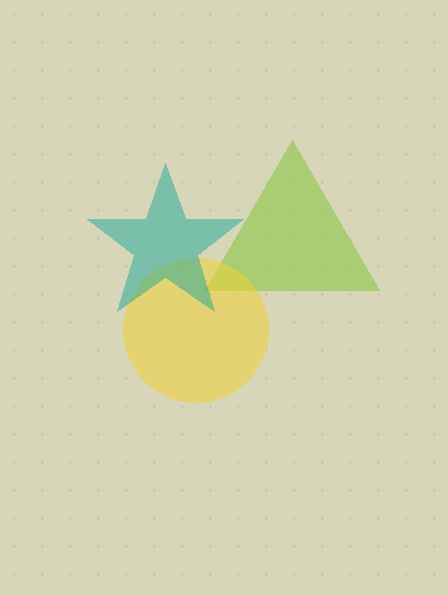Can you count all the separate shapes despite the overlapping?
Yes, there are 3 separate shapes.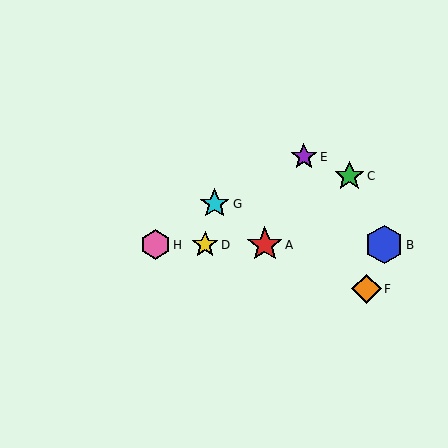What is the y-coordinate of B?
Object B is at y≈245.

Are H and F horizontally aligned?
No, H is at y≈245 and F is at y≈289.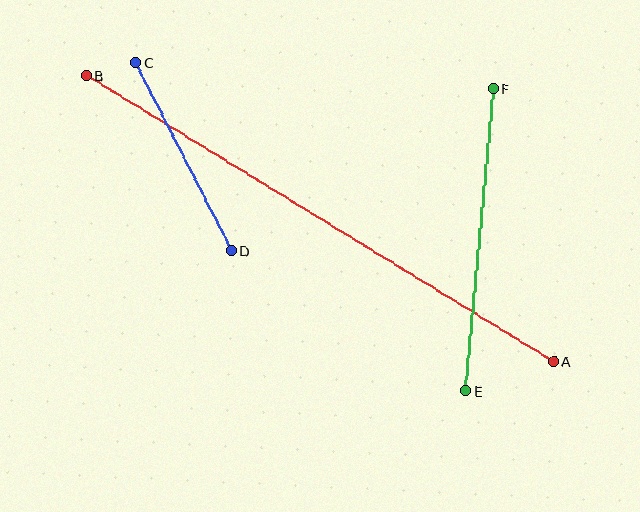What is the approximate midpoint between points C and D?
The midpoint is at approximately (184, 156) pixels.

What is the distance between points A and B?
The distance is approximately 548 pixels.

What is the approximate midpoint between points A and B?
The midpoint is at approximately (320, 219) pixels.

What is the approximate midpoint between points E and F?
The midpoint is at approximately (479, 240) pixels.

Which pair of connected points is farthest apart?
Points A and B are farthest apart.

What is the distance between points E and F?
The distance is approximately 303 pixels.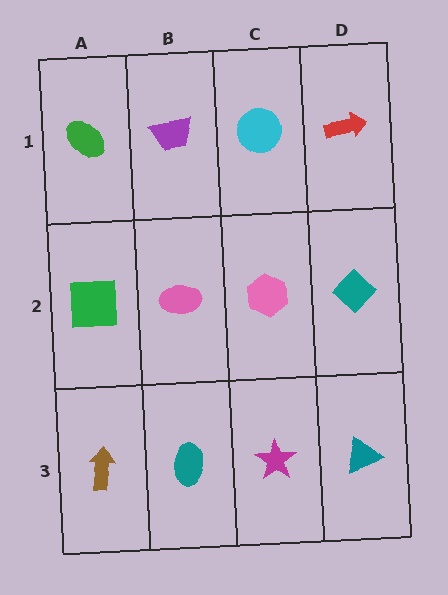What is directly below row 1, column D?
A teal diamond.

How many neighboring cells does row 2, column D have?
3.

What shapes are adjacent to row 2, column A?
A green ellipse (row 1, column A), a brown arrow (row 3, column A), a pink ellipse (row 2, column B).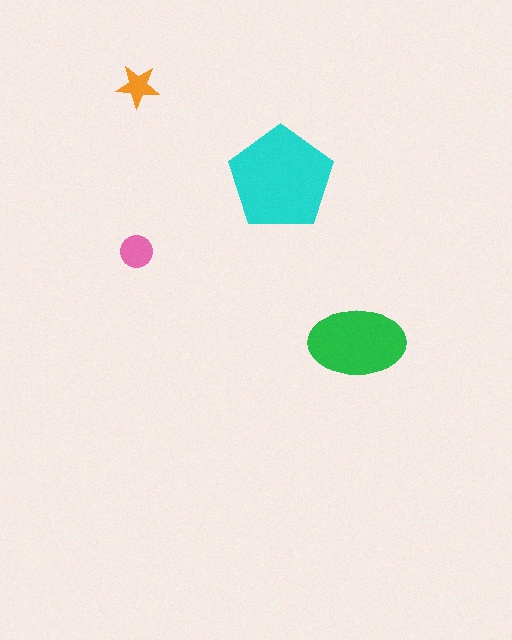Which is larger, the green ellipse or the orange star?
The green ellipse.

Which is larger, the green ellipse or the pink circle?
The green ellipse.